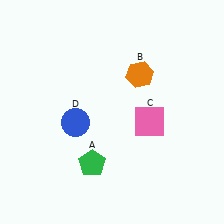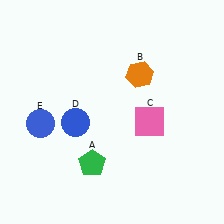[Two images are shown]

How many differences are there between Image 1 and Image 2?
There is 1 difference between the two images.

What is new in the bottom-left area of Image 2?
A blue circle (E) was added in the bottom-left area of Image 2.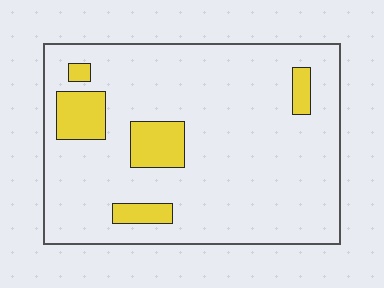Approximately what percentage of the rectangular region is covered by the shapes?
Approximately 15%.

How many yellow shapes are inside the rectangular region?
5.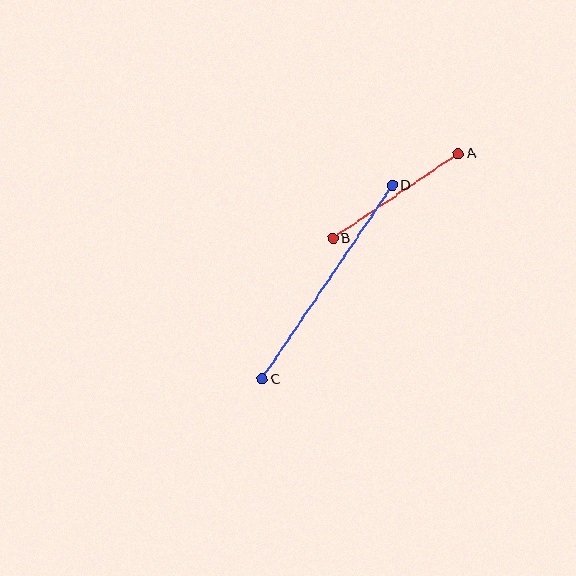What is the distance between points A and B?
The distance is approximately 151 pixels.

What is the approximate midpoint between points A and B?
The midpoint is at approximately (396, 196) pixels.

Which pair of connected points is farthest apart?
Points C and D are farthest apart.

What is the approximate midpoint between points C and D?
The midpoint is at approximately (327, 282) pixels.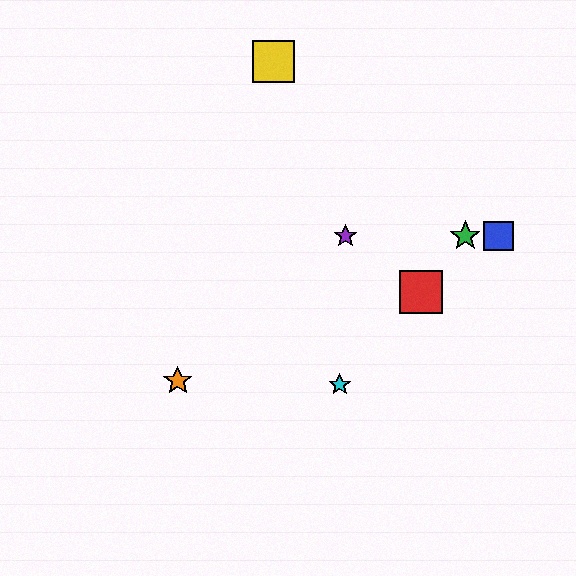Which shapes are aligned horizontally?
The blue square, the green star, the purple star are aligned horizontally.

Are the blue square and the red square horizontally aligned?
No, the blue square is at y≈236 and the red square is at y≈292.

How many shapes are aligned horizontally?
3 shapes (the blue square, the green star, the purple star) are aligned horizontally.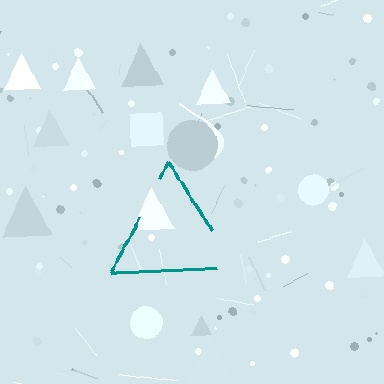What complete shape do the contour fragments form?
The contour fragments form a triangle.